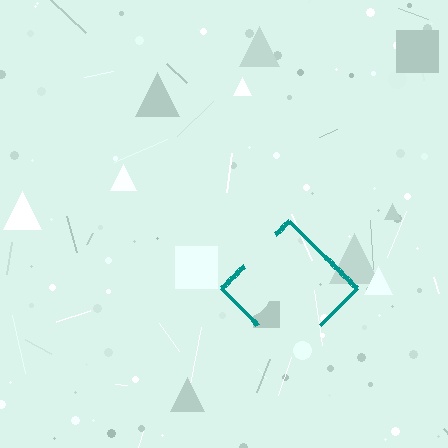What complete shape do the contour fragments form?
The contour fragments form a diamond.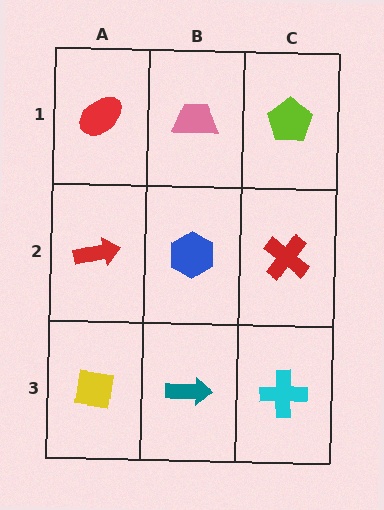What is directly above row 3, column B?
A blue hexagon.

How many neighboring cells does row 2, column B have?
4.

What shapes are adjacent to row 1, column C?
A red cross (row 2, column C), a pink trapezoid (row 1, column B).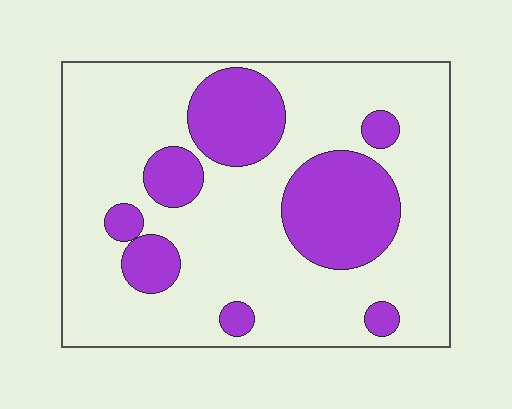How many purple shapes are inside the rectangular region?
8.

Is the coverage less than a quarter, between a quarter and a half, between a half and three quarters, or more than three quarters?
Between a quarter and a half.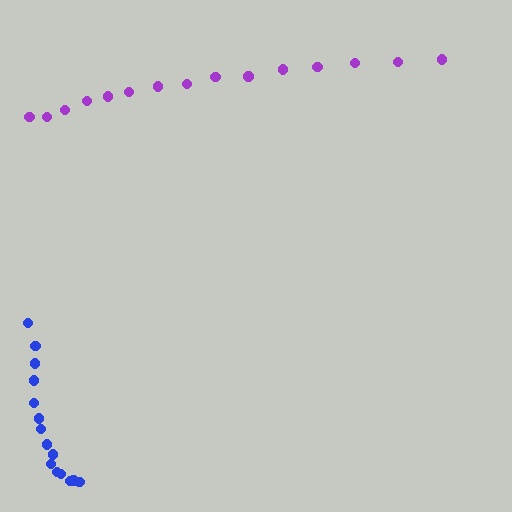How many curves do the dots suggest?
There are 2 distinct paths.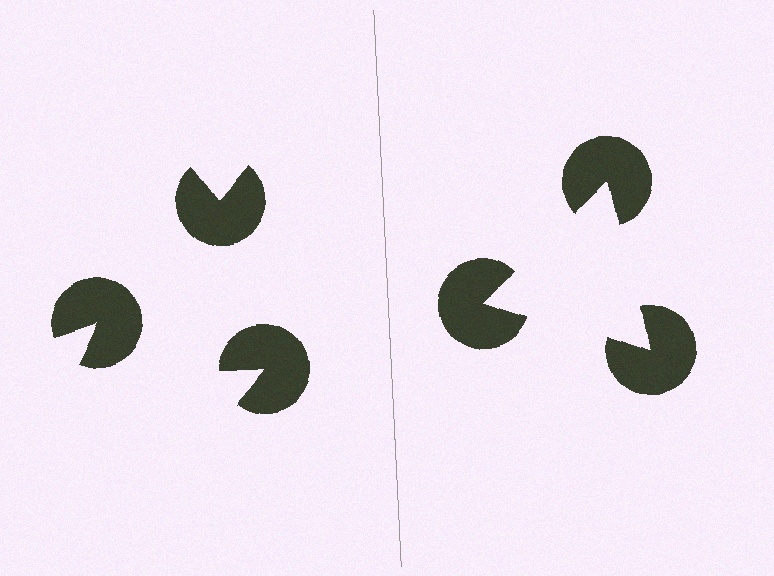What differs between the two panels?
The pac-man discs are positioned identically on both sides; only the wedge orientations differ. On the right they align to a triangle; on the left they are misaligned.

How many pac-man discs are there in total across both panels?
6 — 3 on each side.